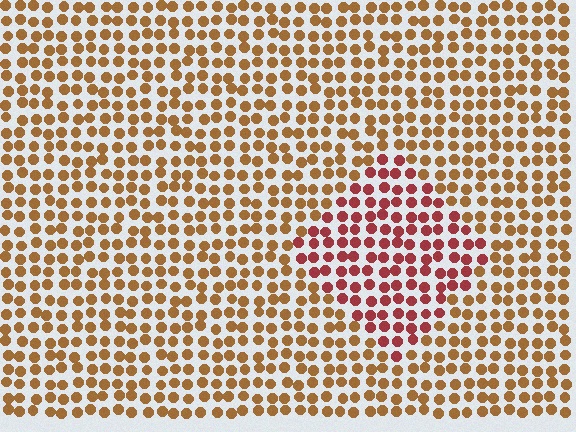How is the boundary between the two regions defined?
The boundary is defined purely by a slight shift in hue (about 37 degrees). Spacing, size, and orientation are identical on both sides.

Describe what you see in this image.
The image is filled with small brown elements in a uniform arrangement. A diamond-shaped region is visible where the elements are tinted to a slightly different hue, forming a subtle color boundary.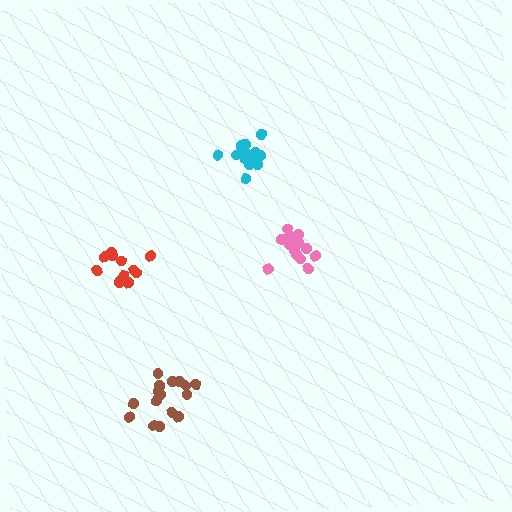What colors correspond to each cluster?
The clusters are colored: brown, red, pink, cyan.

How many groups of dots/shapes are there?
There are 4 groups.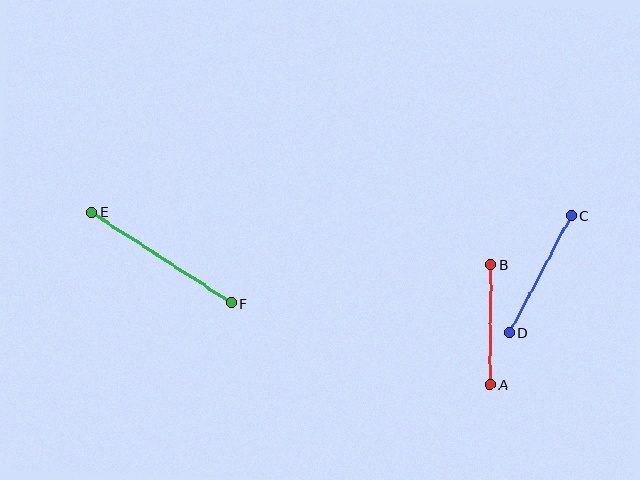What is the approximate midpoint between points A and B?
The midpoint is at approximately (491, 325) pixels.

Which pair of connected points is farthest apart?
Points E and F are farthest apart.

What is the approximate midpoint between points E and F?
The midpoint is at approximately (161, 257) pixels.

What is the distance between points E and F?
The distance is approximately 167 pixels.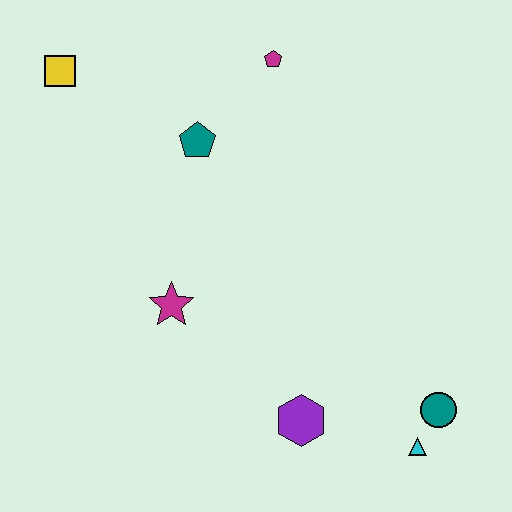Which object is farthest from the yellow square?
The cyan triangle is farthest from the yellow square.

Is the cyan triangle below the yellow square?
Yes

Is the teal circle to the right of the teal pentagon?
Yes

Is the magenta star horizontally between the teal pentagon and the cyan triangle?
No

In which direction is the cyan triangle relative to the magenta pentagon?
The cyan triangle is below the magenta pentagon.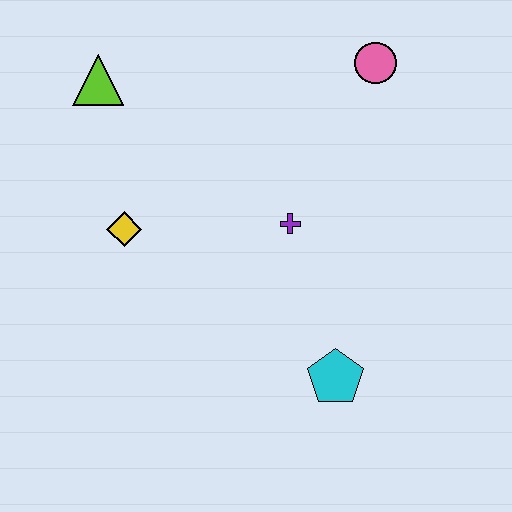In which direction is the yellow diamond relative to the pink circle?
The yellow diamond is to the left of the pink circle.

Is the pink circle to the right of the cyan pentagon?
Yes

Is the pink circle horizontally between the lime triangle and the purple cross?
No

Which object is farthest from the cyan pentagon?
The lime triangle is farthest from the cyan pentagon.